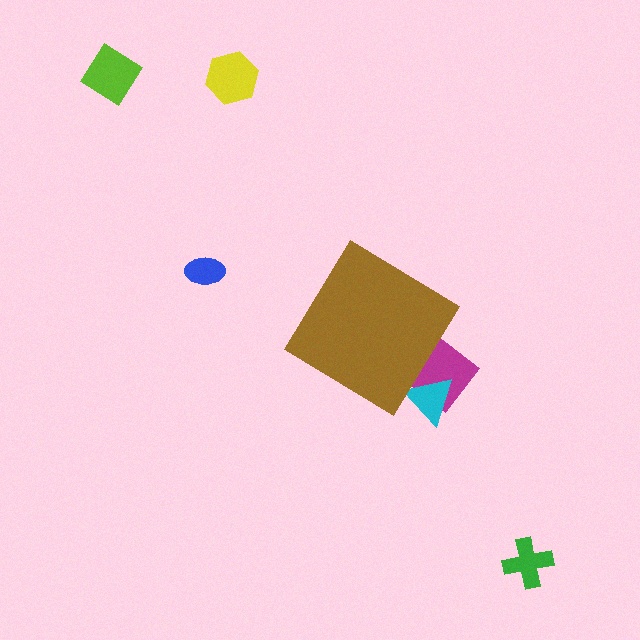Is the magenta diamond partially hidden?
Yes, the magenta diamond is partially hidden behind the brown diamond.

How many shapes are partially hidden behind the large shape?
2 shapes are partially hidden.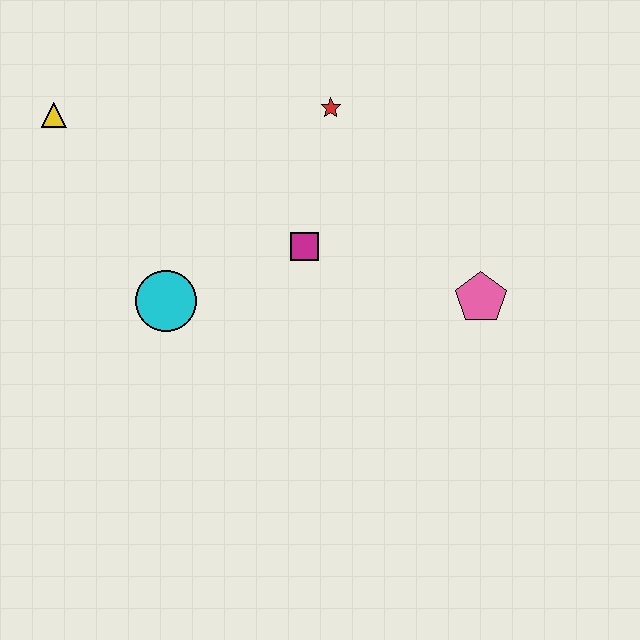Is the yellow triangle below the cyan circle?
No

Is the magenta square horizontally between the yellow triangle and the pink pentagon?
Yes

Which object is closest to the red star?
The magenta square is closest to the red star.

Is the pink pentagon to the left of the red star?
No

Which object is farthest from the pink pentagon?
The yellow triangle is farthest from the pink pentagon.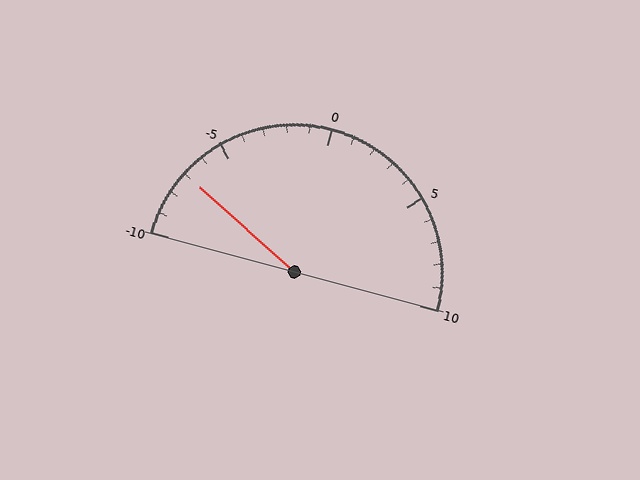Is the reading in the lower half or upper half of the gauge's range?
The reading is in the lower half of the range (-10 to 10).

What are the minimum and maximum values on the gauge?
The gauge ranges from -10 to 10.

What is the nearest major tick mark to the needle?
The nearest major tick mark is -5.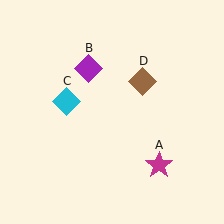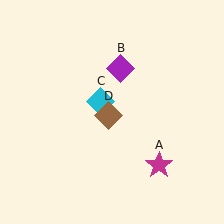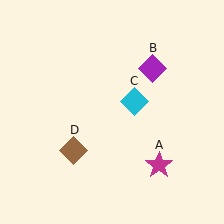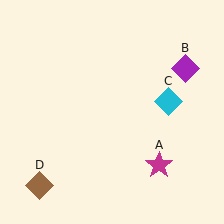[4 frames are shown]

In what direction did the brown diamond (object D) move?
The brown diamond (object D) moved down and to the left.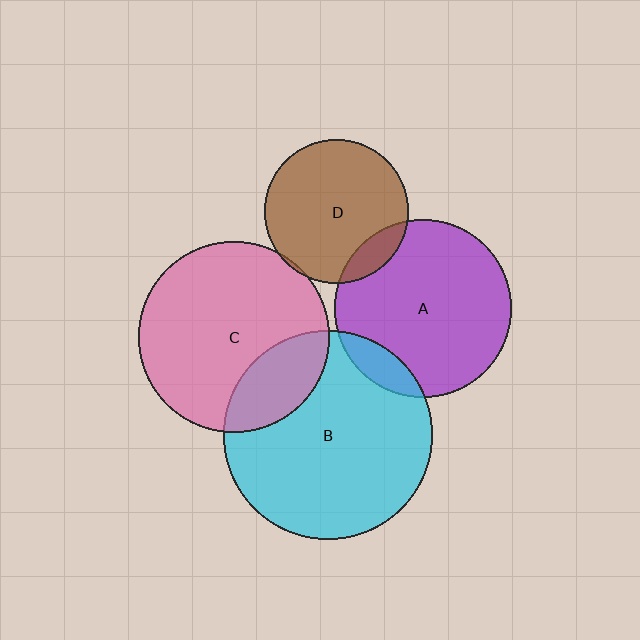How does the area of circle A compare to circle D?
Approximately 1.5 times.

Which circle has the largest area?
Circle B (cyan).